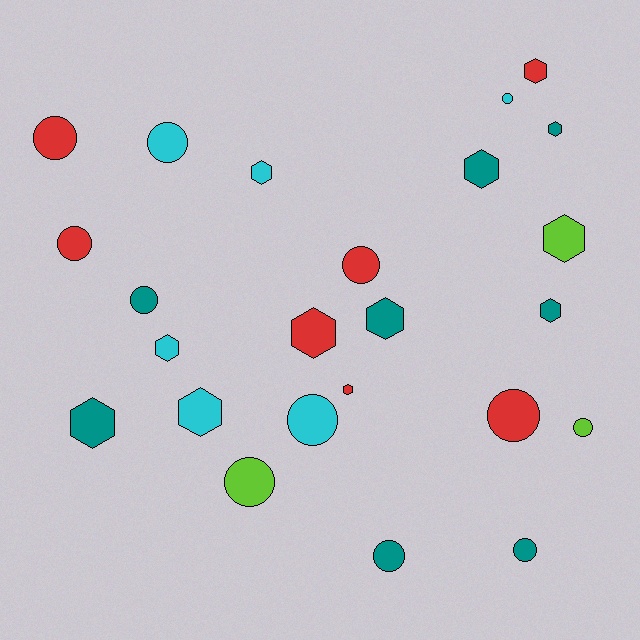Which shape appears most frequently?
Hexagon, with 12 objects.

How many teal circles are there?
There are 3 teal circles.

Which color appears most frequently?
Teal, with 8 objects.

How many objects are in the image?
There are 24 objects.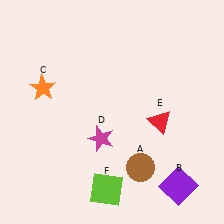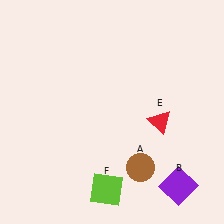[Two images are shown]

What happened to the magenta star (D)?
The magenta star (D) was removed in Image 2. It was in the bottom-left area of Image 1.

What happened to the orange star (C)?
The orange star (C) was removed in Image 2. It was in the top-left area of Image 1.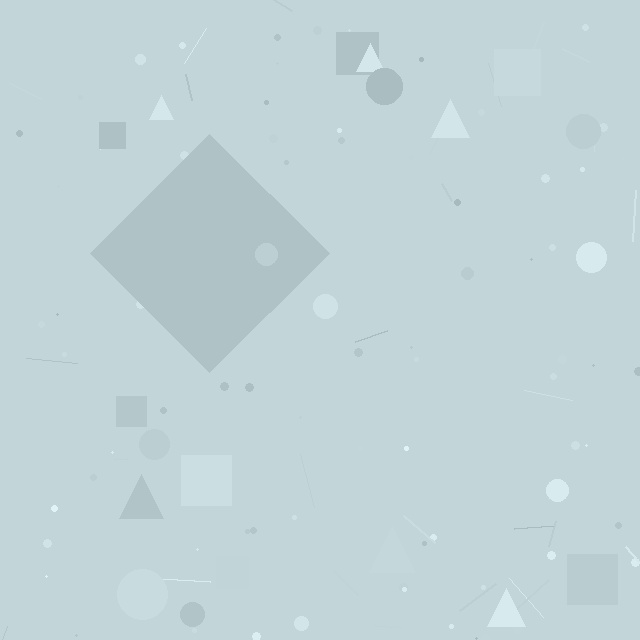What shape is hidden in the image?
A diamond is hidden in the image.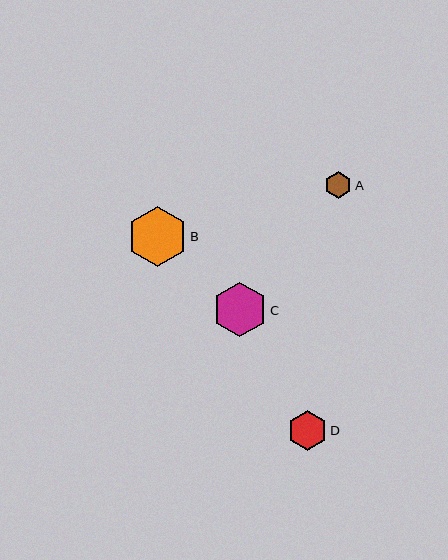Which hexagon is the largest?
Hexagon B is the largest with a size of approximately 60 pixels.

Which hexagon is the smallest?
Hexagon A is the smallest with a size of approximately 27 pixels.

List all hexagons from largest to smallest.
From largest to smallest: B, C, D, A.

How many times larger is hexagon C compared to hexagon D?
Hexagon C is approximately 1.4 times the size of hexagon D.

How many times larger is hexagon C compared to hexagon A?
Hexagon C is approximately 2.0 times the size of hexagon A.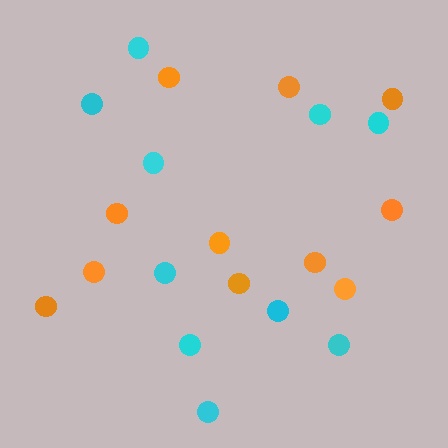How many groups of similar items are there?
There are 2 groups: one group of orange circles (11) and one group of cyan circles (10).